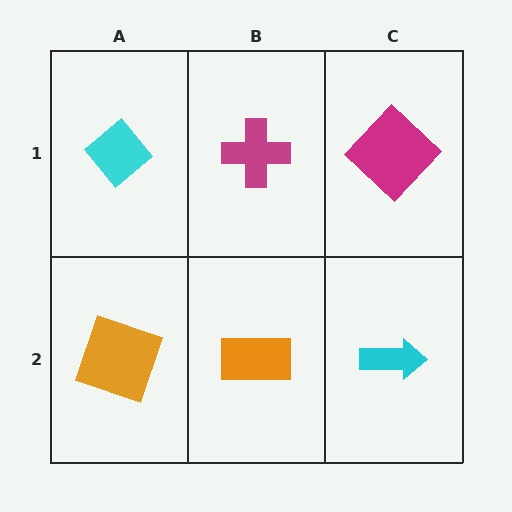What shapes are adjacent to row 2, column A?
A cyan diamond (row 1, column A), an orange rectangle (row 2, column B).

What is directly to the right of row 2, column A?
An orange rectangle.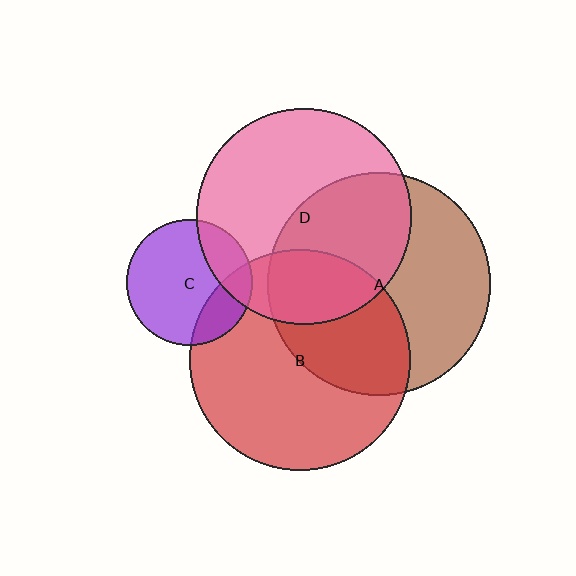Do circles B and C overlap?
Yes.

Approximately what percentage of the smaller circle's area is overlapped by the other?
Approximately 20%.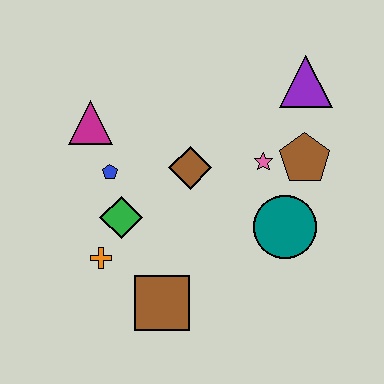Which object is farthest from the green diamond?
The purple triangle is farthest from the green diamond.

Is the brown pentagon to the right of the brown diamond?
Yes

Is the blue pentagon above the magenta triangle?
No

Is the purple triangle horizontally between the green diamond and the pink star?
No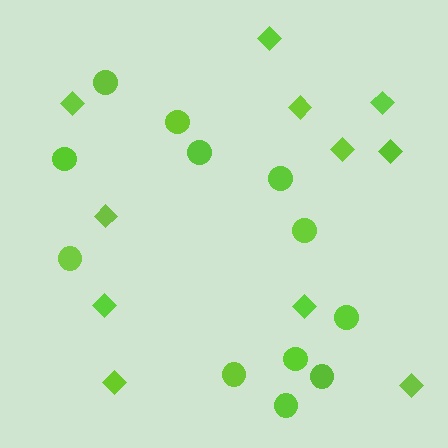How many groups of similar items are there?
There are 2 groups: one group of circles (12) and one group of diamonds (11).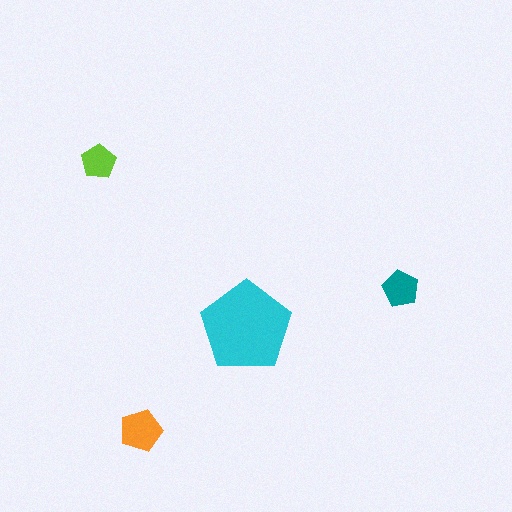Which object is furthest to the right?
The teal pentagon is rightmost.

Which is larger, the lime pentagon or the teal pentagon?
The teal one.